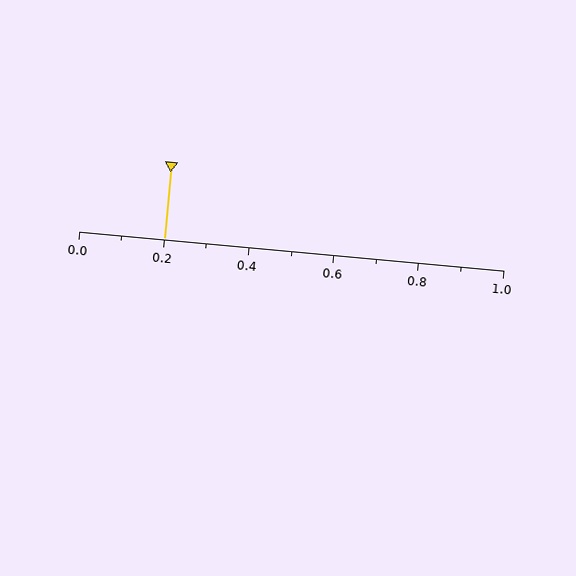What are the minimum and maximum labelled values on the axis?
The axis runs from 0.0 to 1.0.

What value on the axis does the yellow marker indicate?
The marker indicates approximately 0.2.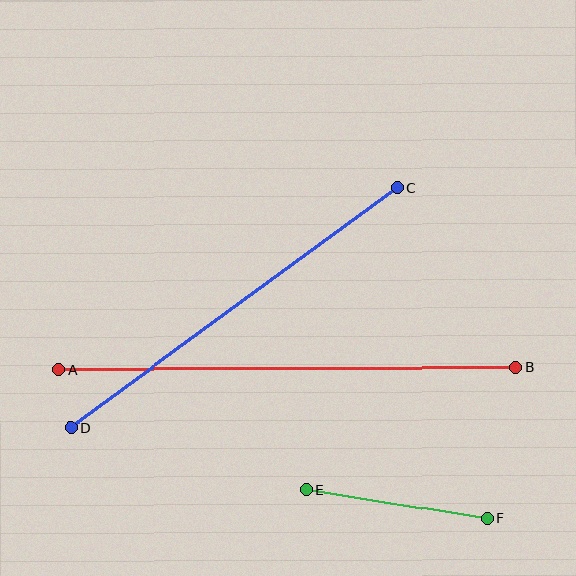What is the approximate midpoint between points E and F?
The midpoint is at approximately (397, 504) pixels.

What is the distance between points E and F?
The distance is approximately 183 pixels.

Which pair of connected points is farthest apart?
Points A and B are farthest apart.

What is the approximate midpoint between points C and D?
The midpoint is at approximately (234, 308) pixels.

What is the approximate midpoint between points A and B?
The midpoint is at approximately (288, 368) pixels.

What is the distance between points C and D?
The distance is approximately 405 pixels.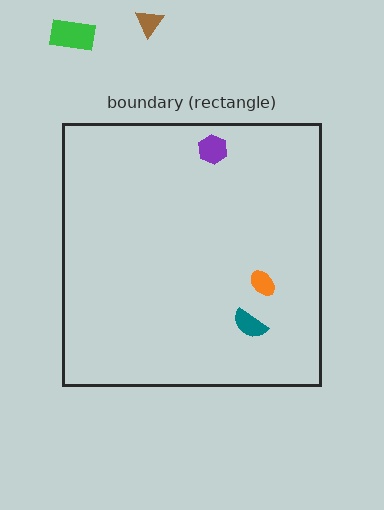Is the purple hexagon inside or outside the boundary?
Inside.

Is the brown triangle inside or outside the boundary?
Outside.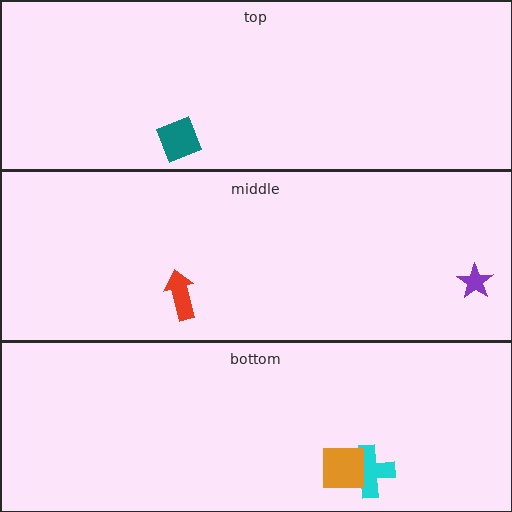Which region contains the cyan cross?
The bottom region.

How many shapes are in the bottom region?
2.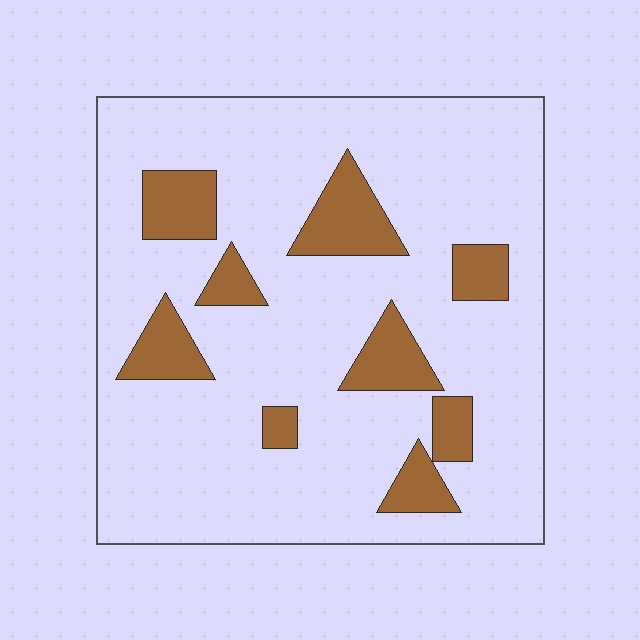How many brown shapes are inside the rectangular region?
9.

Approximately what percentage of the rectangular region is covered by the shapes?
Approximately 15%.